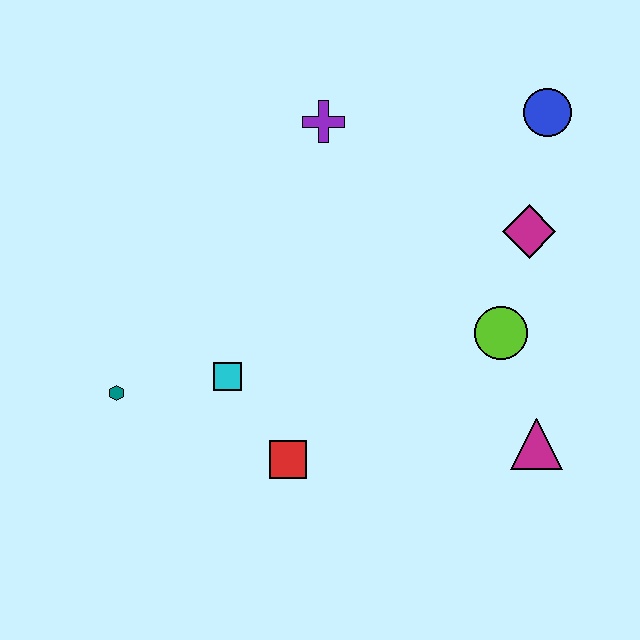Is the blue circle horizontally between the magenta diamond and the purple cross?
No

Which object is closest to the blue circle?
The magenta diamond is closest to the blue circle.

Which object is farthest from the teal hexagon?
The blue circle is farthest from the teal hexagon.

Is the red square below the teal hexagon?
Yes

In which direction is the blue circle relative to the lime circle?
The blue circle is above the lime circle.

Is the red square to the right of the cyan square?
Yes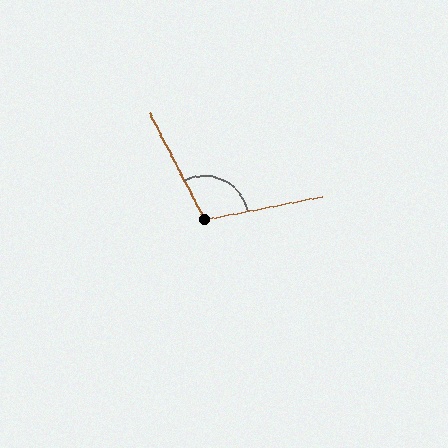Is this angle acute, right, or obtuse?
It is obtuse.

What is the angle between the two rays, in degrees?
Approximately 106 degrees.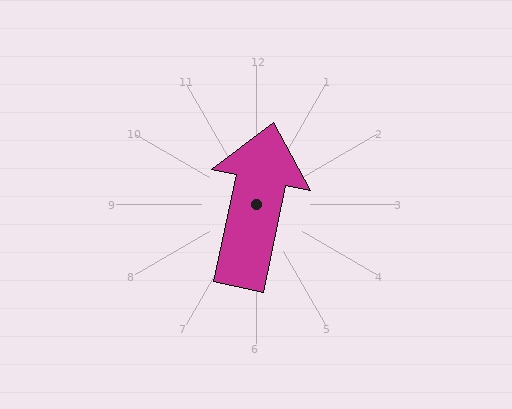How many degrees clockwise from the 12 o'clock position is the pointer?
Approximately 12 degrees.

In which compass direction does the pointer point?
North.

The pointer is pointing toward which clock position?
Roughly 12 o'clock.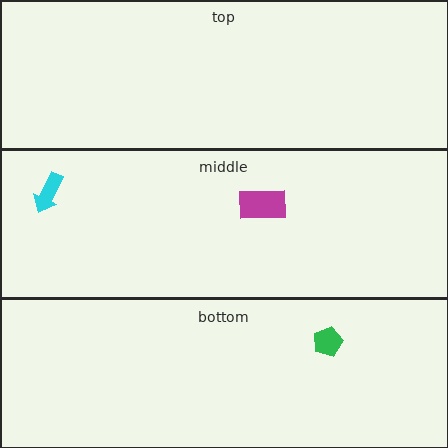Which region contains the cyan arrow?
The middle region.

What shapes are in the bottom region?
The green pentagon.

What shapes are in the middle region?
The magenta rectangle, the cyan arrow.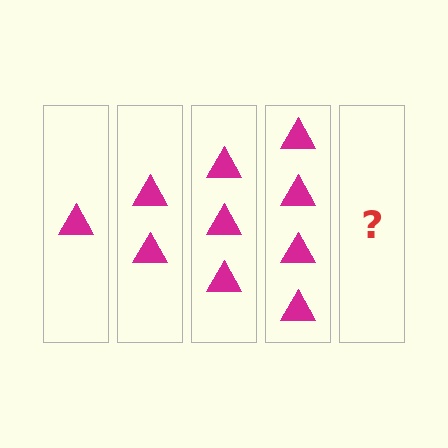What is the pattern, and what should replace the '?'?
The pattern is that each step adds one more triangle. The '?' should be 5 triangles.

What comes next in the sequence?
The next element should be 5 triangles.